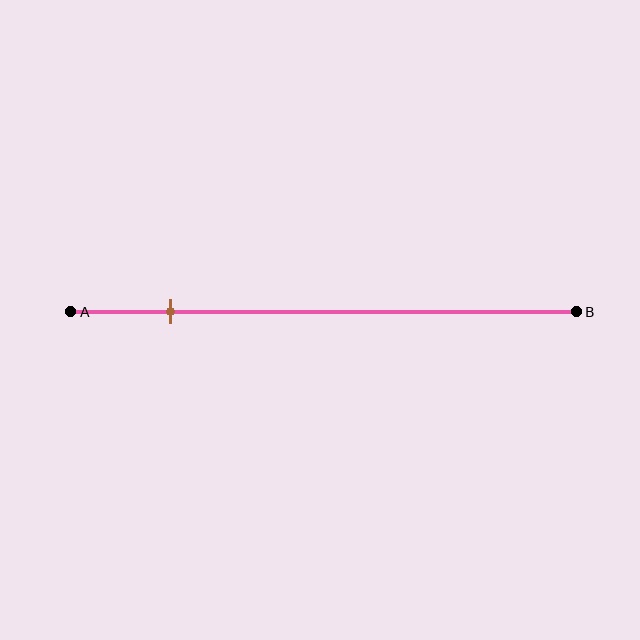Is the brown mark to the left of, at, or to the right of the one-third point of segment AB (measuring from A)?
The brown mark is to the left of the one-third point of segment AB.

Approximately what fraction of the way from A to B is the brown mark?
The brown mark is approximately 20% of the way from A to B.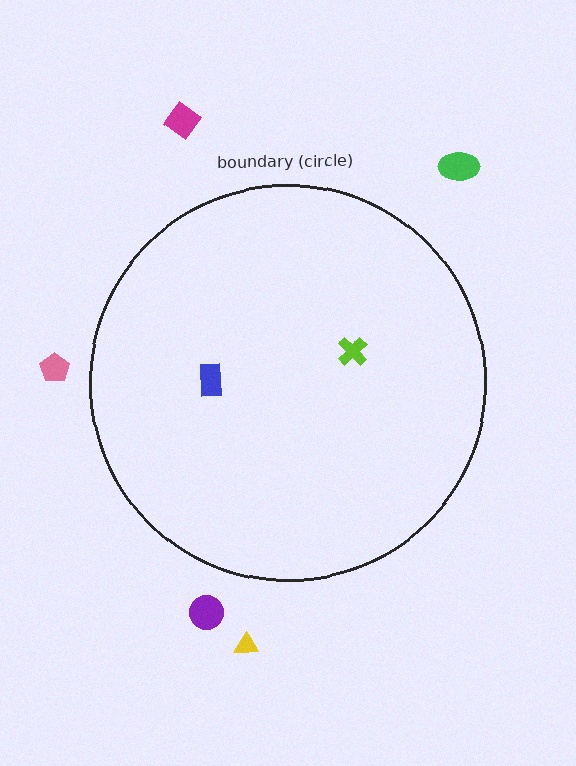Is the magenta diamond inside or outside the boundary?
Outside.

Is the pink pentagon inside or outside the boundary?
Outside.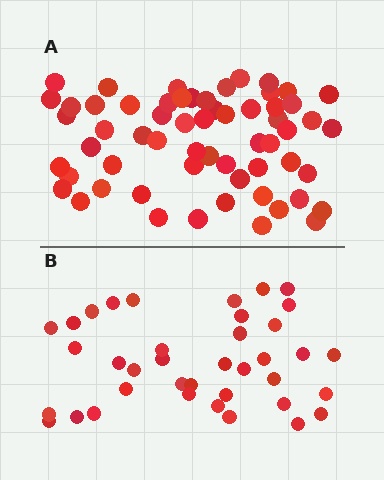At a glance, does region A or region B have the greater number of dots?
Region A (the top region) has more dots.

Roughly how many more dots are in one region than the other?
Region A has approximately 20 more dots than region B.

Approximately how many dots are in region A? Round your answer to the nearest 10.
About 60 dots.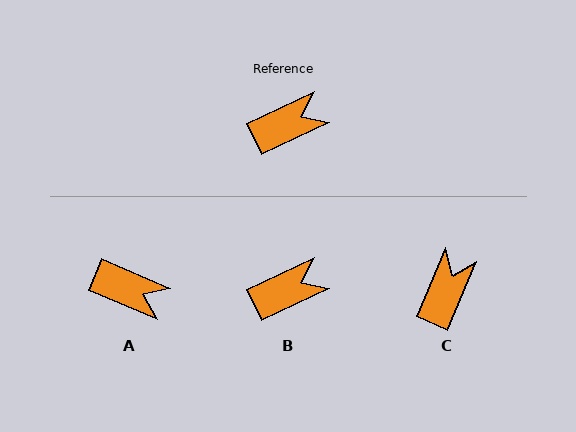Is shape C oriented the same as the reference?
No, it is off by about 42 degrees.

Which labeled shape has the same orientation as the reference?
B.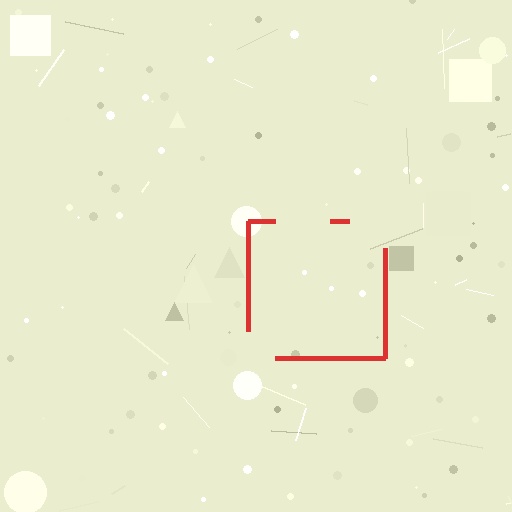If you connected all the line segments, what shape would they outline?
They would outline a square.